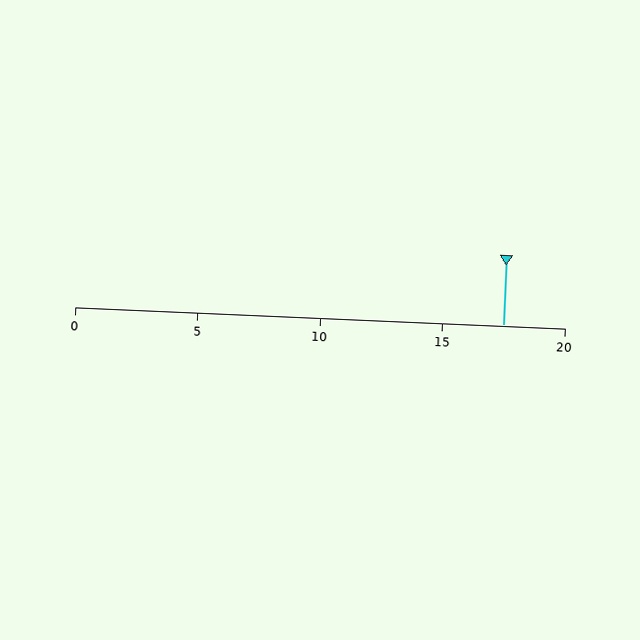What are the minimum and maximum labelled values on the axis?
The axis runs from 0 to 20.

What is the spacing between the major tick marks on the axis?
The major ticks are spaced 5 apart.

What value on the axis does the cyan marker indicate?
The marker indicates approximately 17.5.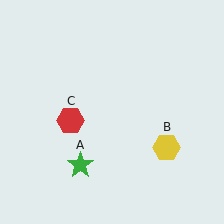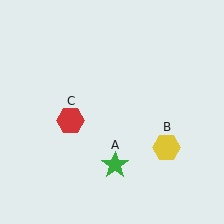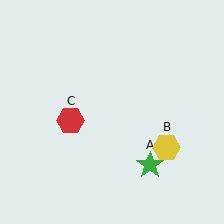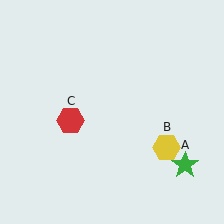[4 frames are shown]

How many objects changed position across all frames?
1 object changed position: green star (object A).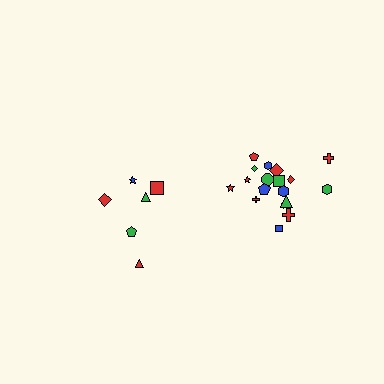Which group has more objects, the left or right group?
The right group.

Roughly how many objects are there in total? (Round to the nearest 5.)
Roughly 25 objects in total.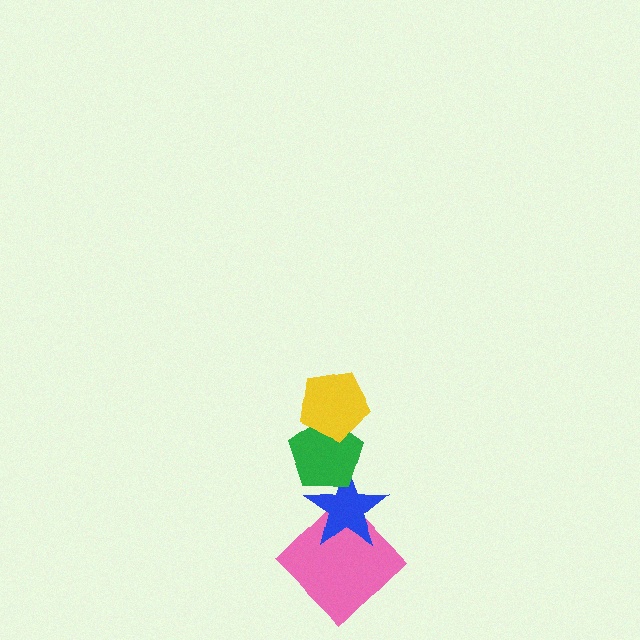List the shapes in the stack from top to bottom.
From top to bottom: the yellow pentagon, the green pentagon, the blue star, the pink diamond.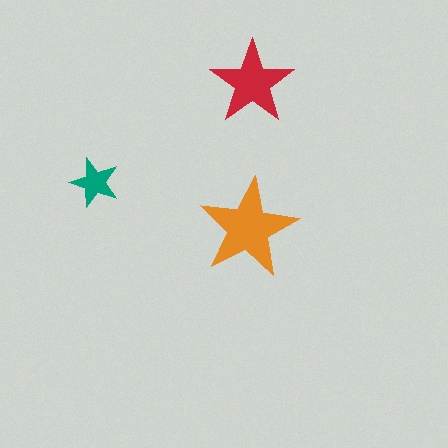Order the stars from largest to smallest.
the orange one, the red one, the teal one.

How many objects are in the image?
There are 3 objects in the image.